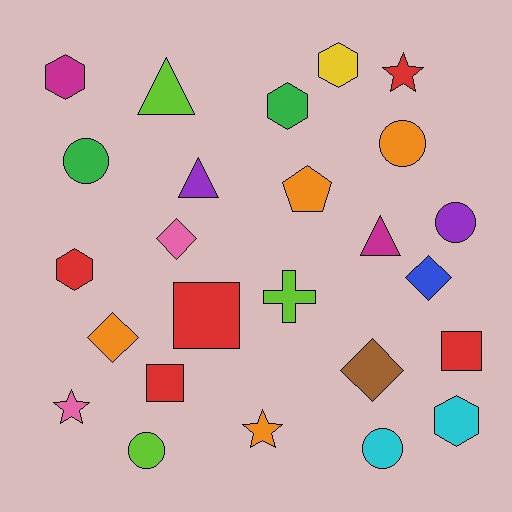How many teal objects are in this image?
There are no teal objects.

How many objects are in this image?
There are 25 objects.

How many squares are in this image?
There are 3 squares.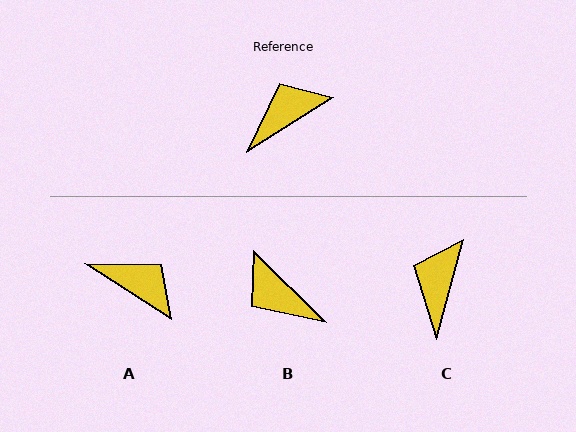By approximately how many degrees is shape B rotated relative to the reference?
Approximately 103 degrees counter-clockwise.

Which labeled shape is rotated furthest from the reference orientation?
B, about 103 degrees away.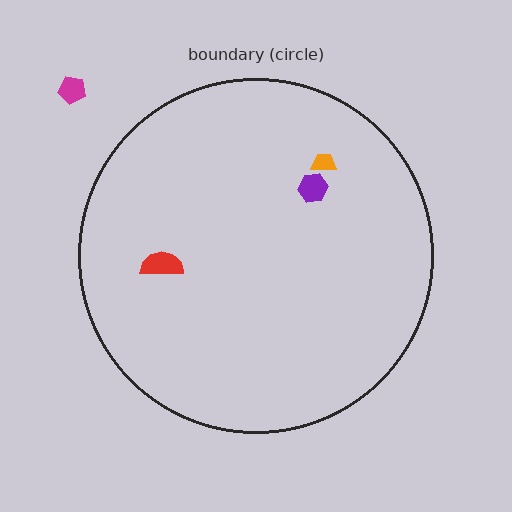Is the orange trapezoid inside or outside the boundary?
Inside.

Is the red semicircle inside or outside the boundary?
Inside.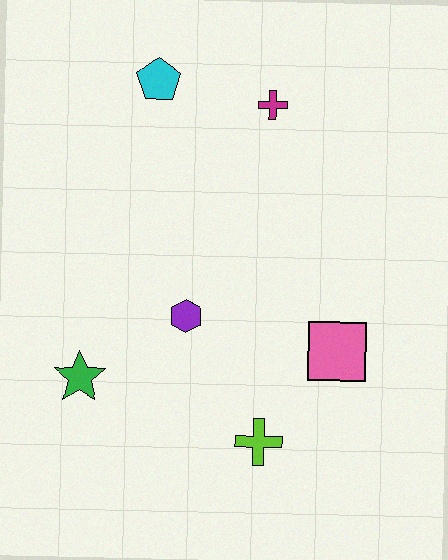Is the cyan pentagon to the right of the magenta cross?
No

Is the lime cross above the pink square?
No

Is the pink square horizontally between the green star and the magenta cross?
No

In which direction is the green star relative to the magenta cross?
The green star is below the magenta cross.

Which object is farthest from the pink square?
The cyan pentagon is farthest from the pink square.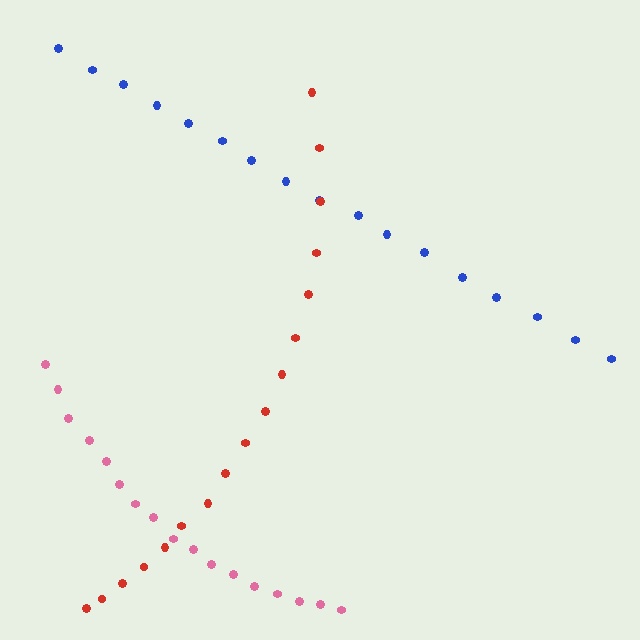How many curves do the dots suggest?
There are 3 distinct paths.